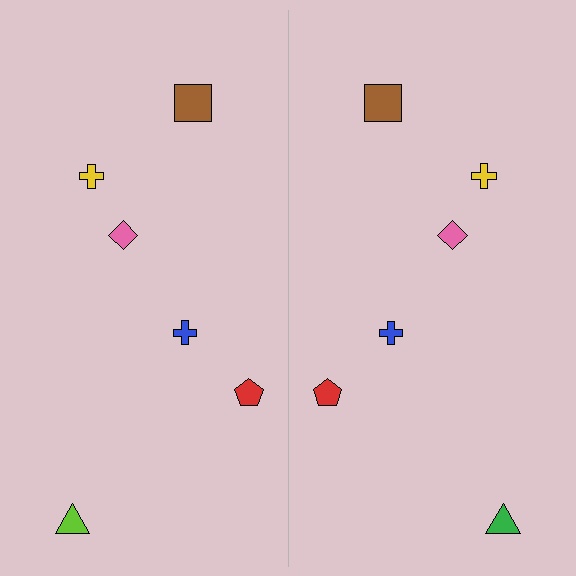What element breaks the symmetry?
The green triangle on the right side breaks the symmetry — its mirror counterpart is lime.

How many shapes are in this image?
There are 12 shapes in this image.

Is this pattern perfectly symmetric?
No, the pattern is not perfectly symmetric. The green triangle on the right side breaks the symmetry — its mirror counterpart is lime.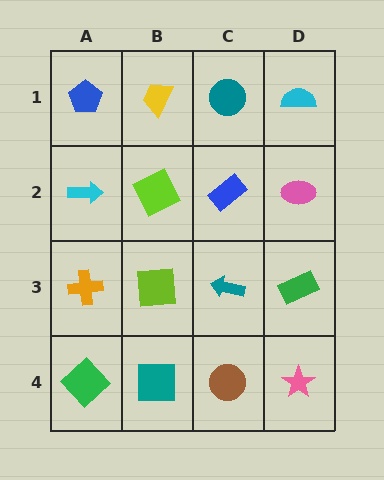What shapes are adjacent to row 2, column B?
A yellow trapezoid (row 1, column B), a lime square (row 3, column B), a cyan arrow (row 2, column A), a blue rectangle (row 2, column C).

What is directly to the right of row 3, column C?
A green rectangle.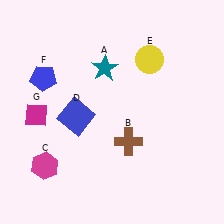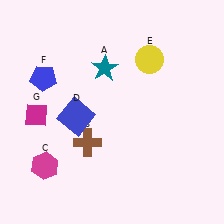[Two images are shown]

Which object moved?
The brown cross (B) moved left.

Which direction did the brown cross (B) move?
The brown cross (B) moved left.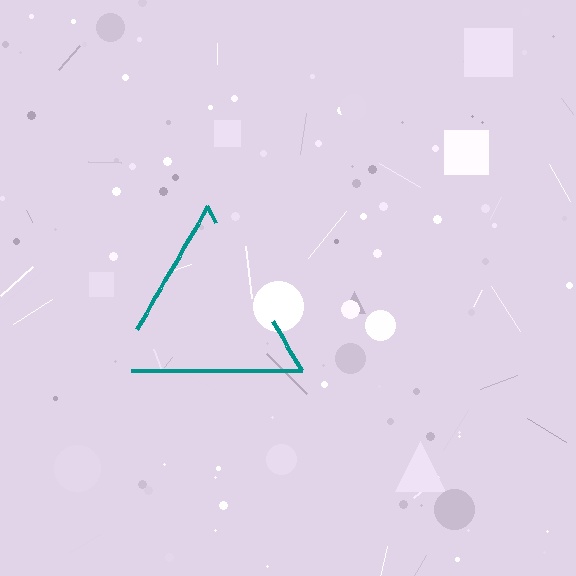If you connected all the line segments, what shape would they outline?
They would outline a triangle.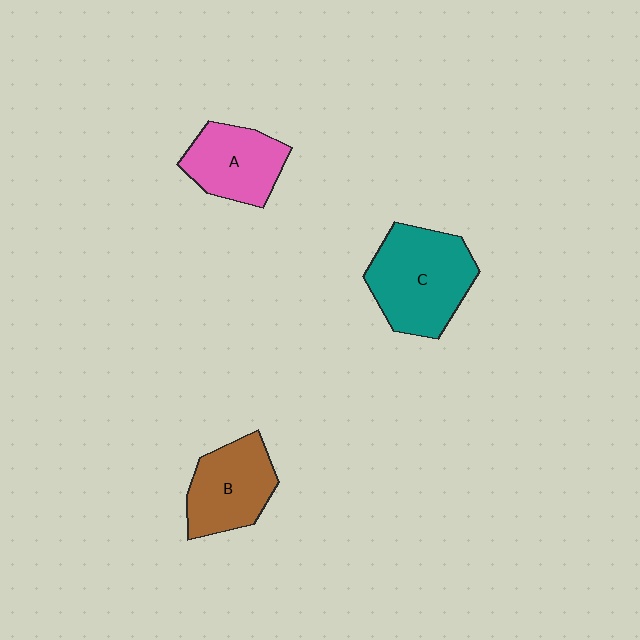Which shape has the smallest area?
Shape A (pink).